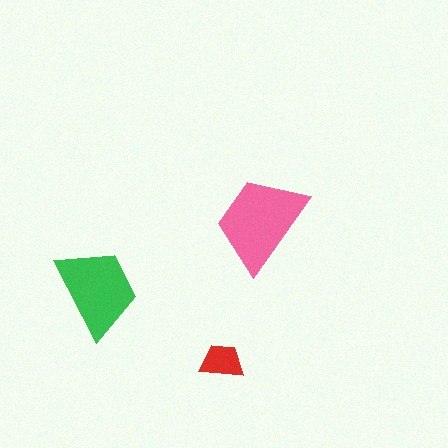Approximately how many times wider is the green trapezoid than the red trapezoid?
About 2 times wider.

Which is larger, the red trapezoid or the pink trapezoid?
The pink one.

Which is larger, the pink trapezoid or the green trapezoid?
The pink one.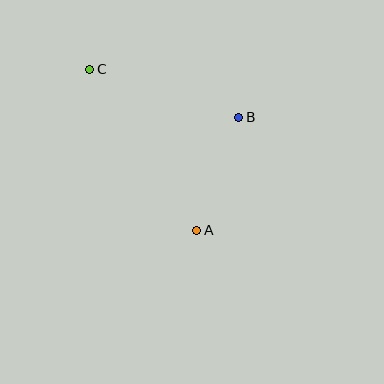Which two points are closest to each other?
Points A and B are closest to each other.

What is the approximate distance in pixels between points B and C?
The distance between B and C is approximately 157 pixels.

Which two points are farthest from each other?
Points A and C are farthest from each other.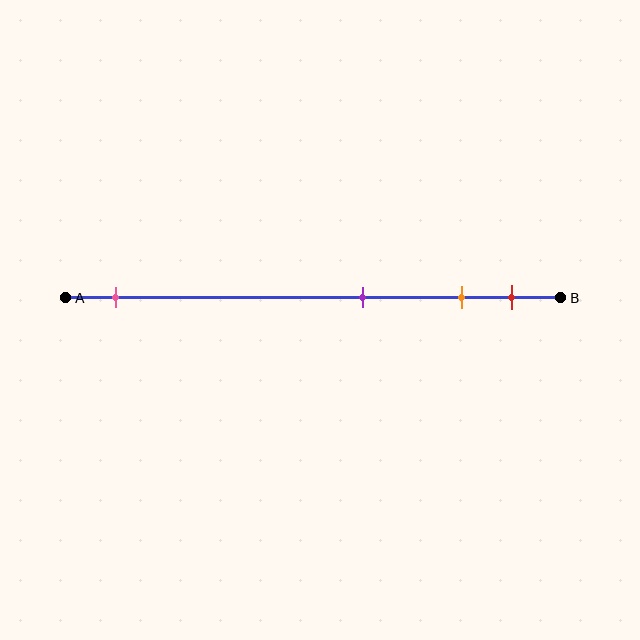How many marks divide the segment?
There are 4 marks dividing the segment.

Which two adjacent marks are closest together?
The orange and red marks are the closest adjacent pair.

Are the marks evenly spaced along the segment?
No, the marks are not evenly spaced.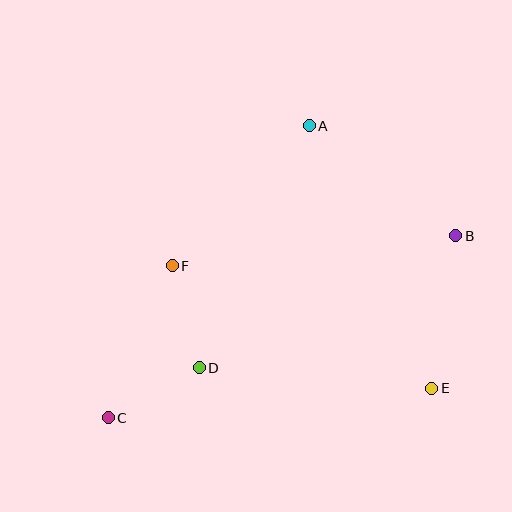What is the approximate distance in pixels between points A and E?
The distance between A and E is approximately 290 pixels.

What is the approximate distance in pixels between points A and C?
The distance between A and C is approximately 354 pixels.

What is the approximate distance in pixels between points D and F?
The distance between D and F is approximately 106 pixels.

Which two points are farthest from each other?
Points B and C are farthest from each other.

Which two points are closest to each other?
Points C and D are closest to each other.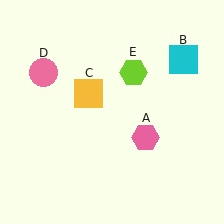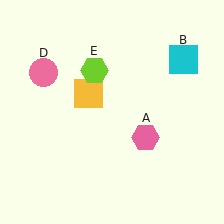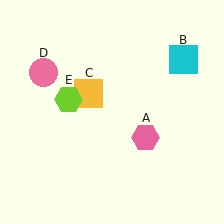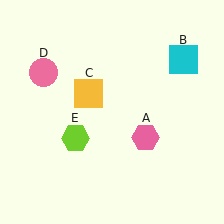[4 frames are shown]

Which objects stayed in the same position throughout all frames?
Pink hexagon (object A) and cyan square (object B) and yellow square (object C) and pink circle (object D) remained stationary.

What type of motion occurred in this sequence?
The lime hexagon (object E) rotated counterclockwise around the center of the scene.